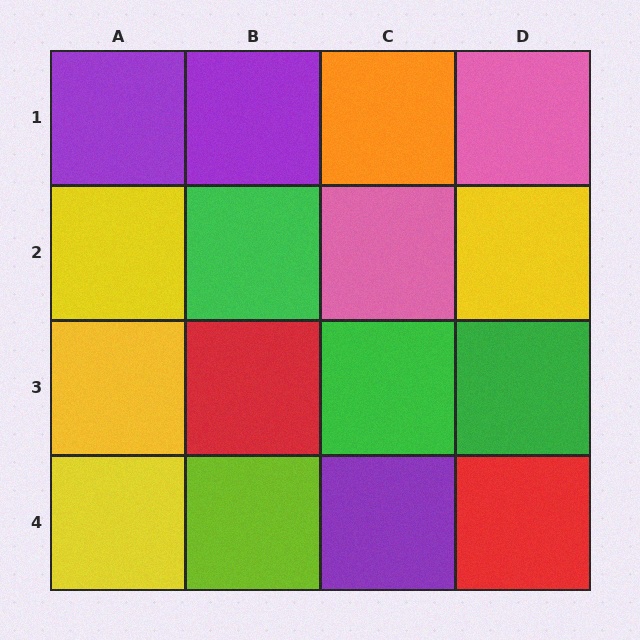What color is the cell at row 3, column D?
Green.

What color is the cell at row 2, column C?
Pink.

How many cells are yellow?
4 cells are yellow.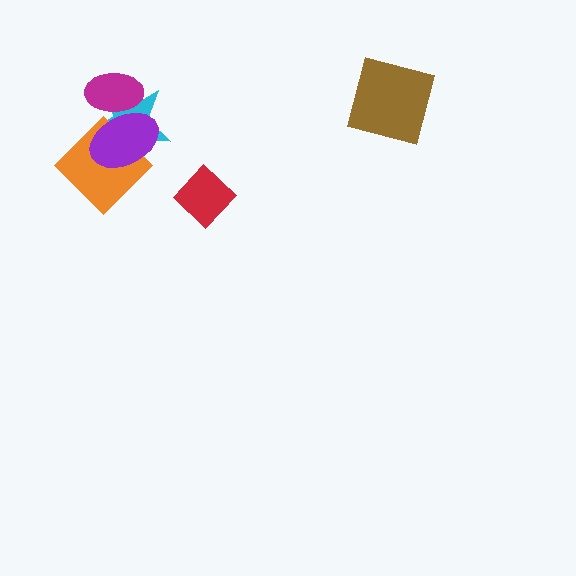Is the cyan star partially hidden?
Yes, it is partially covered by another shape.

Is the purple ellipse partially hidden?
No, no other shape covers it.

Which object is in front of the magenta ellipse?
The purple ellipse is in front of the magenta ellipse.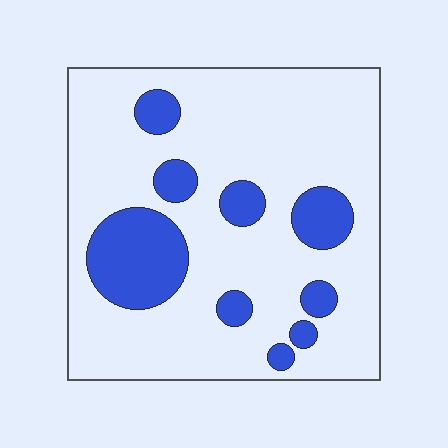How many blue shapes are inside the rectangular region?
9.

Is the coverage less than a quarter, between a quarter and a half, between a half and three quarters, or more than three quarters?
Less than a quarter.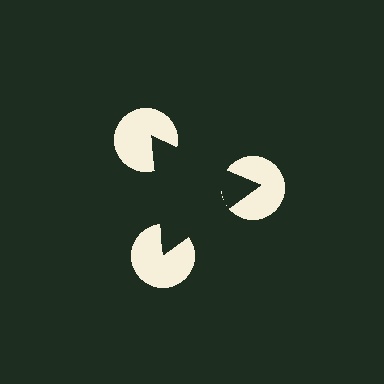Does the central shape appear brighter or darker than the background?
It typically appears slightly darker than the background, even though no actual brightness change is drawn.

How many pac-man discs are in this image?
There are 3 — one at each vertex of the illusory triangle.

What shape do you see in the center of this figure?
An illusory triangle — its edges are inferred from the aligned wedge cuts in the pac-man discs, not physically drawn.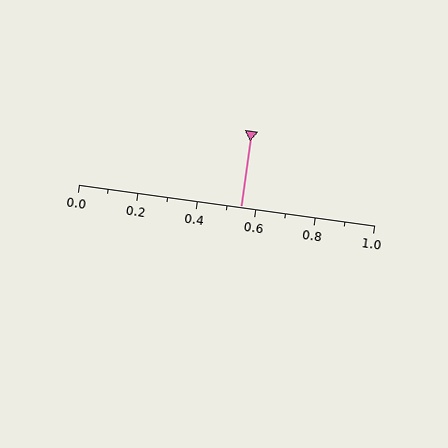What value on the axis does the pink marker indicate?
The marker indicates approximately 0.55.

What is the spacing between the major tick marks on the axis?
The major ticks are spaced 0.2 apart.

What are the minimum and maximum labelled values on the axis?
The axis runs from 0.0 to 1.0.